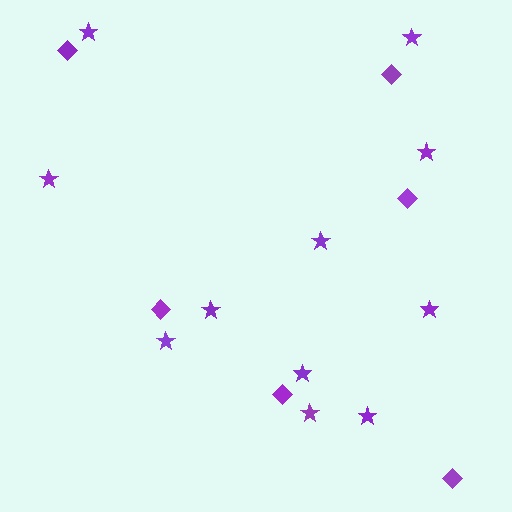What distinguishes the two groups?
There are 2 groups: one group of stars (11) and one group of diamonds (6).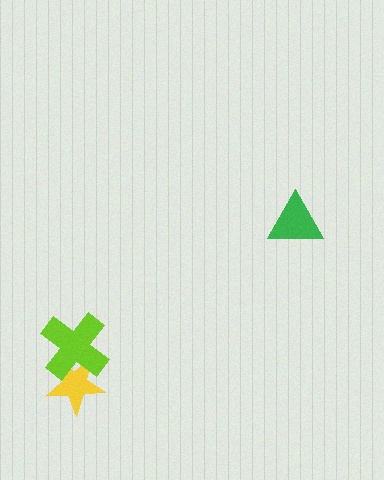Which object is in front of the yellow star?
The lime cross is in front of the yellow star.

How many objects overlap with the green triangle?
0 objects overlap with the green triangle.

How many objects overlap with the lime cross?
1 object overlaps with the lime cross.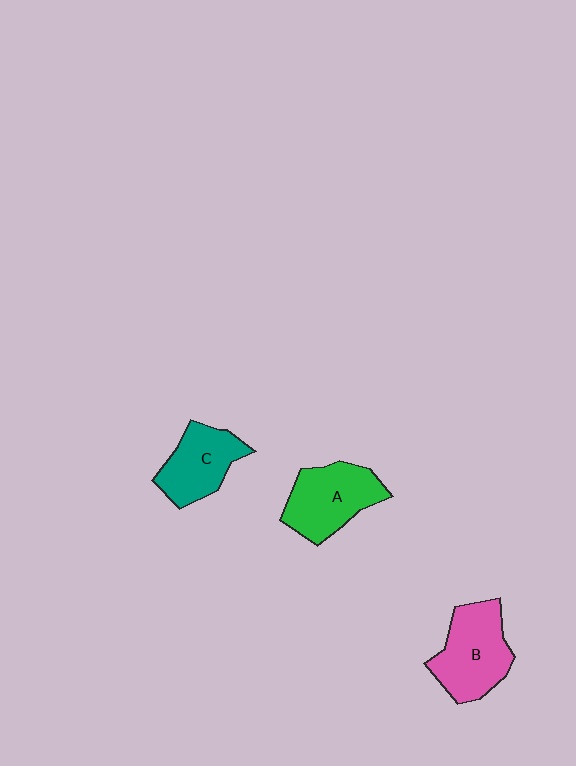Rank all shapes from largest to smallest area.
From largest to smallest: B (pink), A (green), C (teal).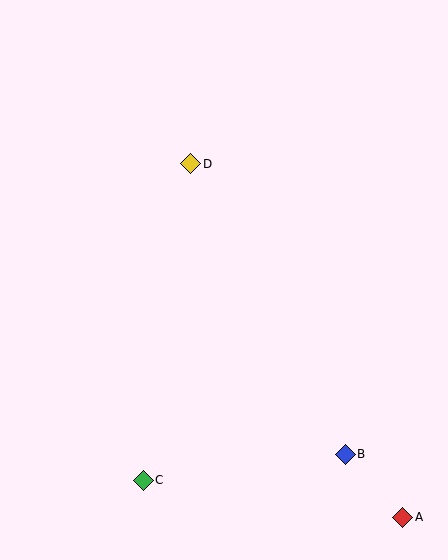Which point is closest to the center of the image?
Point D at (191, 164) is closest to the center.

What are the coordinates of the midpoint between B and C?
The midpoint between B and C is at (244, 467).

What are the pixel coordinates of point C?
Point C is at (143, 480).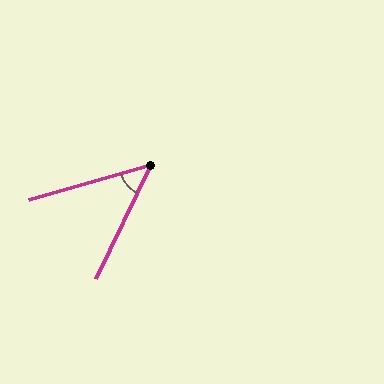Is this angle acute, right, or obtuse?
It is acute.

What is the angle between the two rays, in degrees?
Approximately 48 degrees.